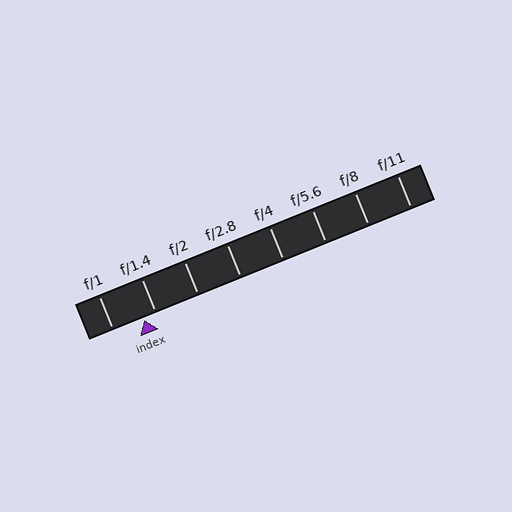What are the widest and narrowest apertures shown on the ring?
The widest aperture shown is f/1 and the narrowest is f/11.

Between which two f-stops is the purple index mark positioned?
The index mark is between f/1 and f/1.4.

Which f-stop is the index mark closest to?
The index mark is closest to f/1.4.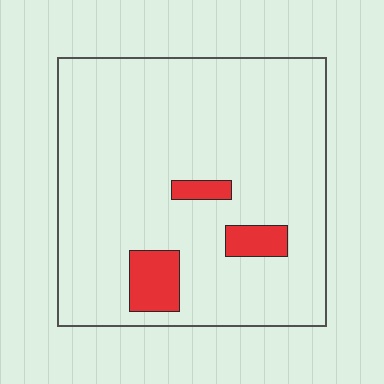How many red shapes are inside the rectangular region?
3.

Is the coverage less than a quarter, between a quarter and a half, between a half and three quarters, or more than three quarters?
Less than a quarter.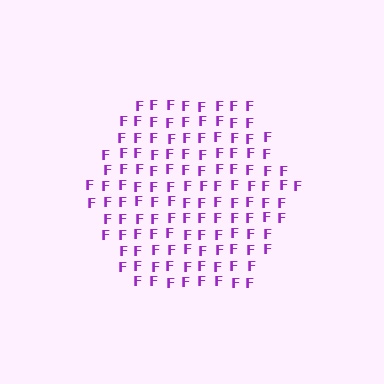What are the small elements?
The small elements are letter F's.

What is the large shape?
The large shape is a hexagon.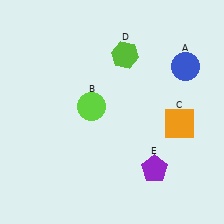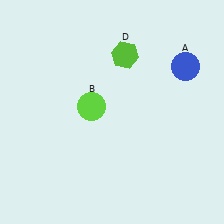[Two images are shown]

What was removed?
The purple pentagon (E), the orange square (C) were removed in Image 2.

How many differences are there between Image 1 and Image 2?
There are 2 differences between the two images.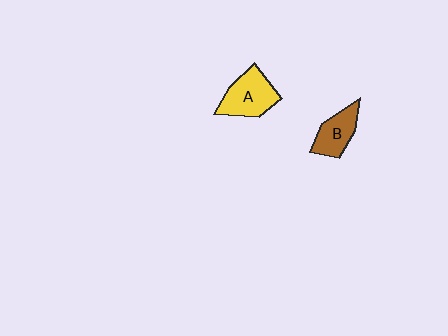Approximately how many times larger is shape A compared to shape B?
Approximately 1.3 times.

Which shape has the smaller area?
Shape B (brown).